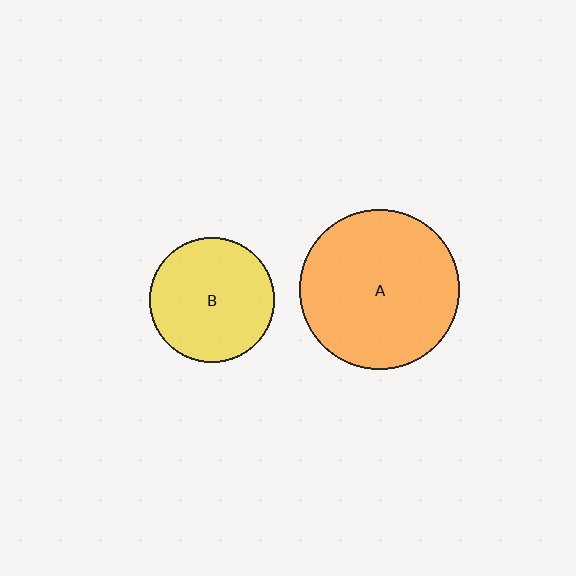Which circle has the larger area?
Circle A (orange).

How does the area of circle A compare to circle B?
Approximately 1.6 times.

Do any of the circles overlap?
No, none of the circles overlap.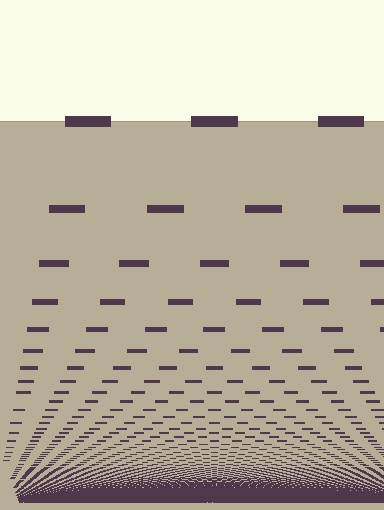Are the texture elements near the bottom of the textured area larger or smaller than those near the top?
Smaller. The gradient is inverted — elements near the bottom are smaller and denser.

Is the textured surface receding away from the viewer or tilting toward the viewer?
The surface appears to tilt toward the viewer. Texture elements get larger and sparser toward the top.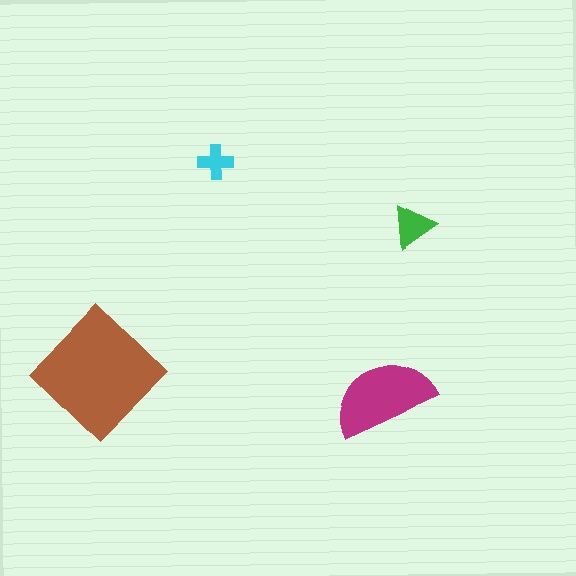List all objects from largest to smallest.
The brown diamond, the magenta semicircle, the green triangle, the cyan cross.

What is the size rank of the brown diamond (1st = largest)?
1st.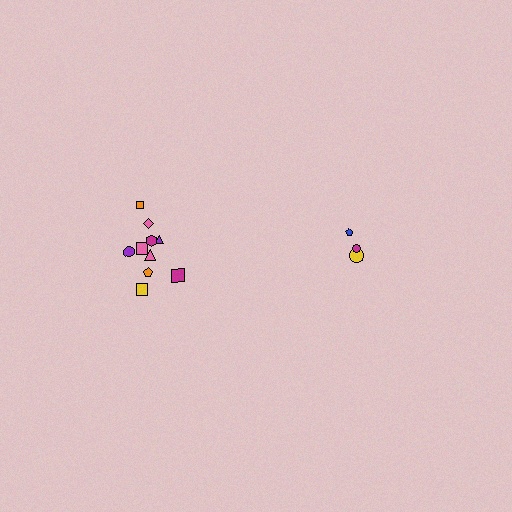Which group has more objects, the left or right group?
The left group.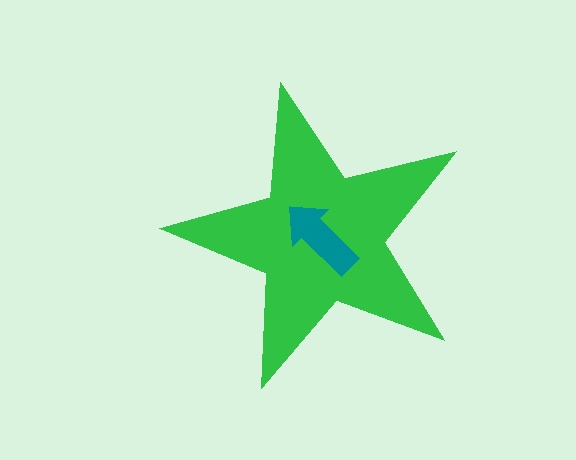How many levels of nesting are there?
2.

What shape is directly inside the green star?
The teal arrow.